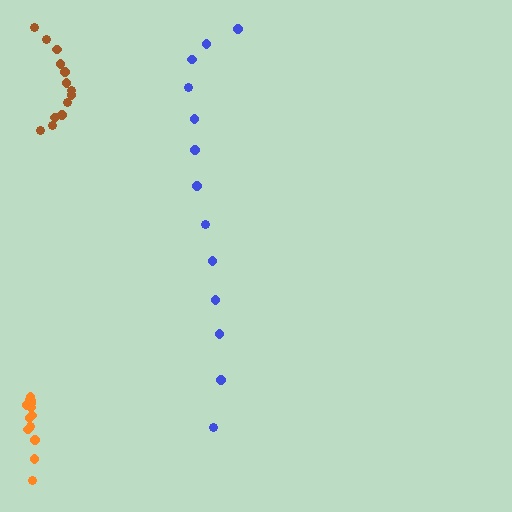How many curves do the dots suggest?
There are 3 distinct paths.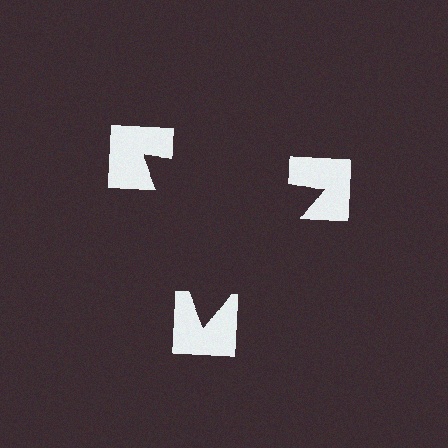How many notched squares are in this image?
There are 3 — one at each vertex of the illusory triangle.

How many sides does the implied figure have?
3 sides.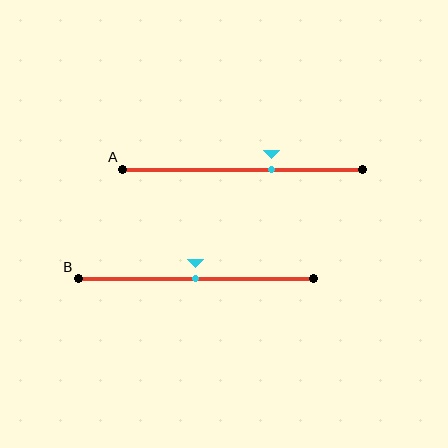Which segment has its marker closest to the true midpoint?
Segment B has its marker closest to the true midpoint.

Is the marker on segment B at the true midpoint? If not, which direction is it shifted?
Yes, the marker on segment B is at the true midpoint.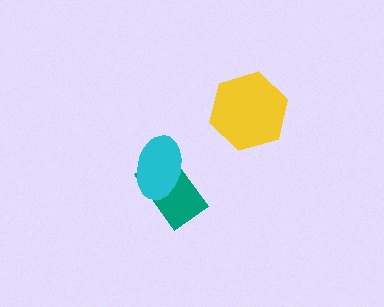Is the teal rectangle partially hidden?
Yes, it is partially covered by another shape.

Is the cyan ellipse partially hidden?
No, no other shape covers it.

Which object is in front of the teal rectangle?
The cyan ellipse is in front of the teal rectangle.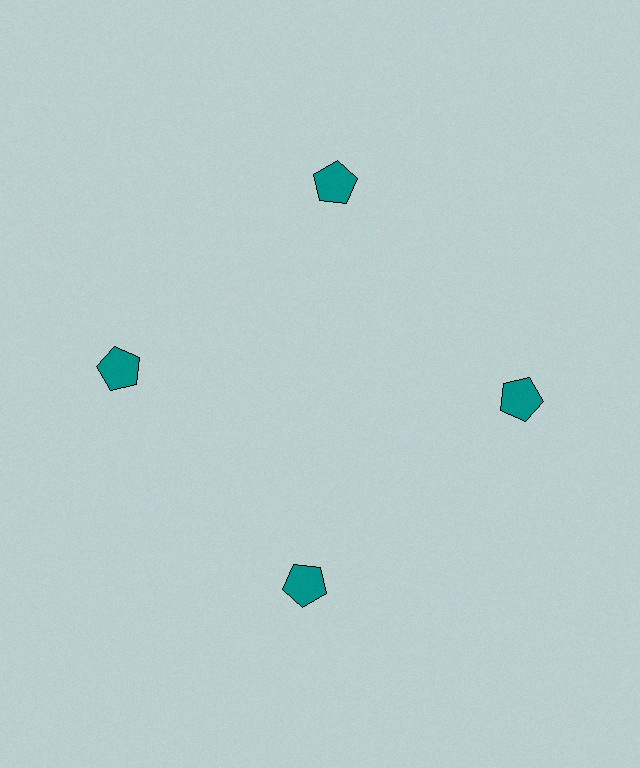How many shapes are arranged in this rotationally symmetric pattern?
There are 4 shapes, arranged in 4 groups of 1.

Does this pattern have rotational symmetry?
Yes, this pattern has 4-fold rotational symmetry. It looks the same after rotating 90 degrees around the center.